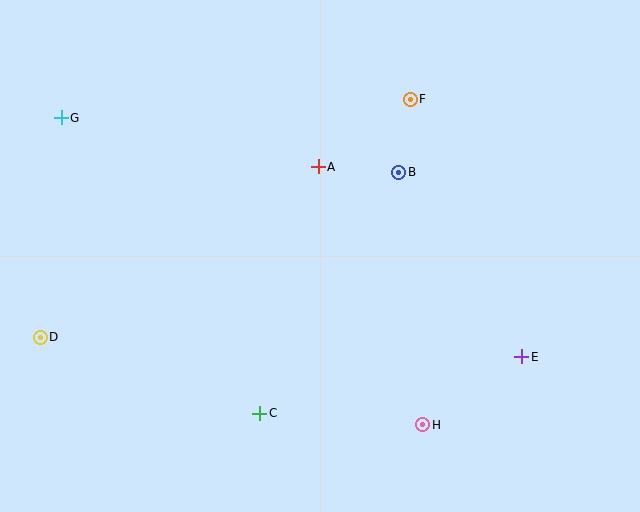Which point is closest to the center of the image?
Point A at (318, 167) is closest to the center.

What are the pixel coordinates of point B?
Point B is at (399, 172).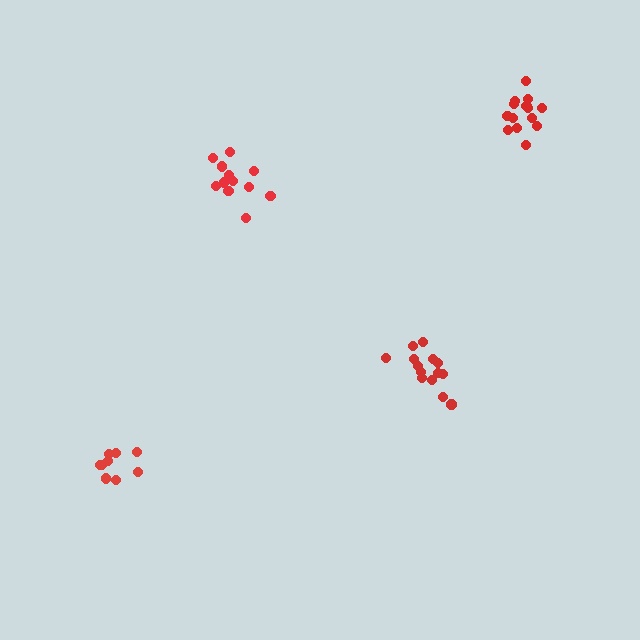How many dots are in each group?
Group 1: 14 dots, Group 2: 9 dots, Group 3: 13 dots, Group 4: 14 dots (50 total).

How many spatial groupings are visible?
There are 4 spatial groupings.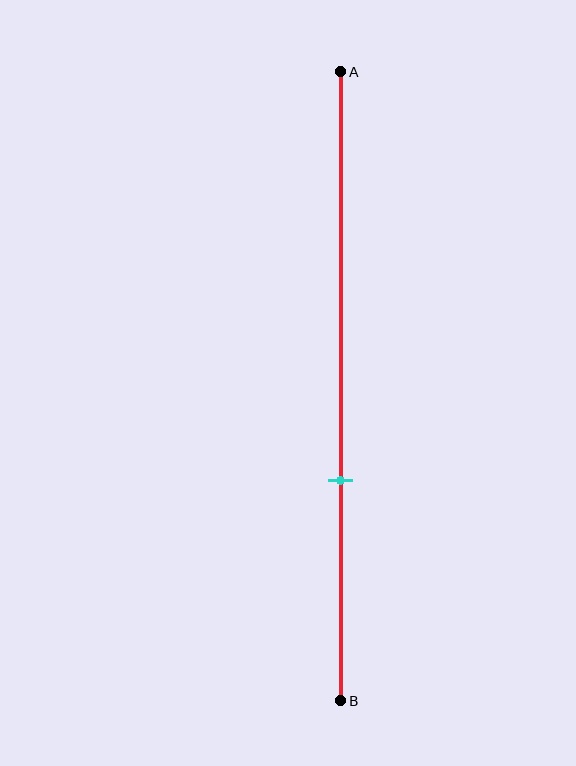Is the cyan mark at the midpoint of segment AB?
No, the mark is at about 65% from A, not at the 50% midpoint.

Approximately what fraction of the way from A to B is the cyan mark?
The cyan mark is approximately 65% of the way from A to B.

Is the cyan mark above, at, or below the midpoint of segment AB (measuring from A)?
The cyan mark is below the midpoint of segment AB.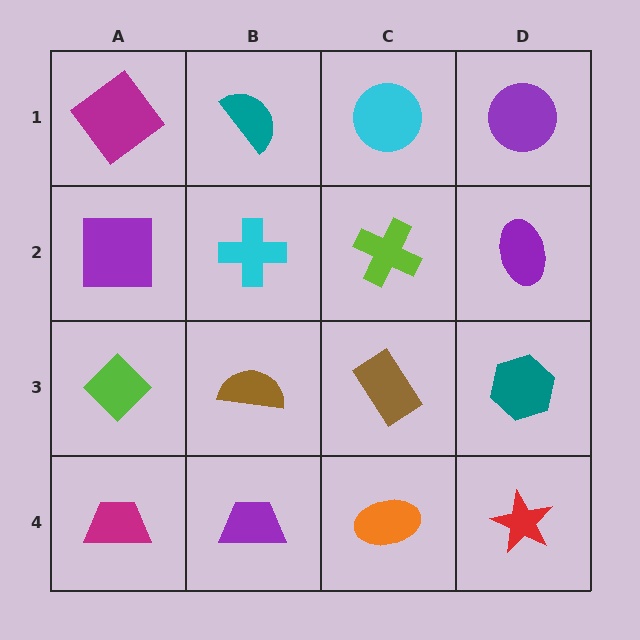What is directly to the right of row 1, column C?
A purple circle.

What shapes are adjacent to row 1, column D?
A purple ellipse (row 2, column D), a cyan circle (row 1, column C).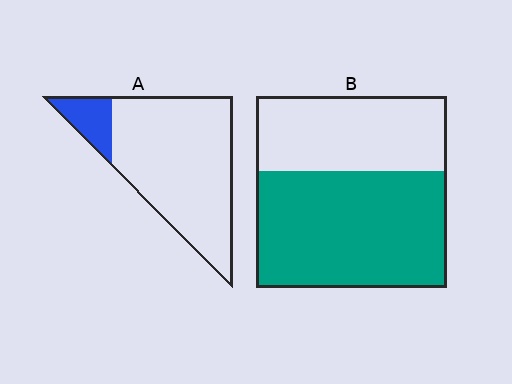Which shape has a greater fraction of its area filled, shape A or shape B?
Shape B.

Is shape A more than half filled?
No.